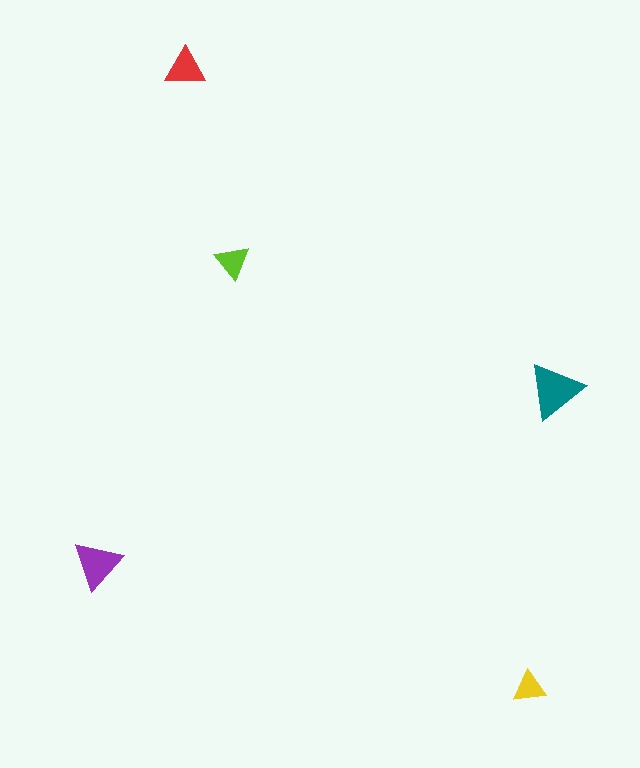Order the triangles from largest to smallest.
the teal one, the purple one, the red one, the lime one, the yellow one.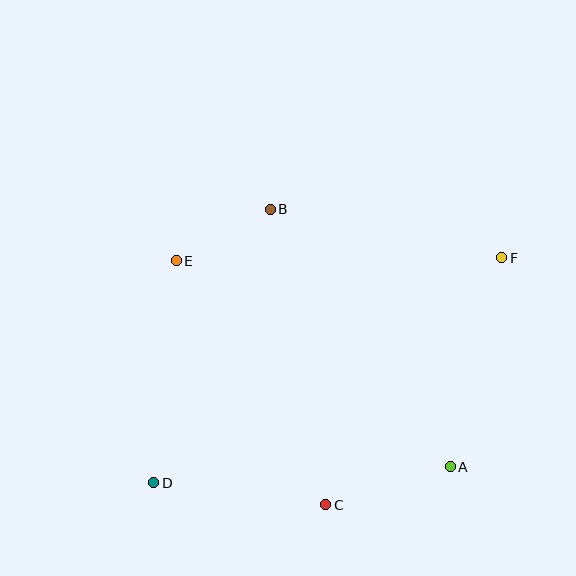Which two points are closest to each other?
Points B and E are closest to each other.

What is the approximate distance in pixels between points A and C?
The distance between A and C is approximately 130 pixels.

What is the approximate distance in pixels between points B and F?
The distance between B and F is approximately 236 pixels.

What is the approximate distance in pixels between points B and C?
The distance between B and C is approximately 300 pixels.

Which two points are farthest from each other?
Points D and F are farthest from each other.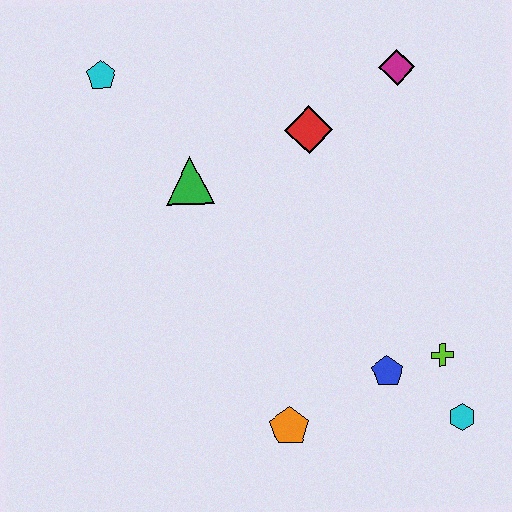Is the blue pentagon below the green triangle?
Yes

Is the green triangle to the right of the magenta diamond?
No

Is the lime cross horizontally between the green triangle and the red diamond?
No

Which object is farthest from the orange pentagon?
The cyan pentagon is farthest from the orange pentagon.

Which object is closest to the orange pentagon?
The blue pentagon is closest to the orange pentagon.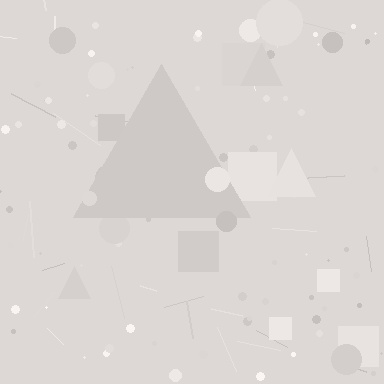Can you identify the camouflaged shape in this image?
The camouflaged shape is a triangle.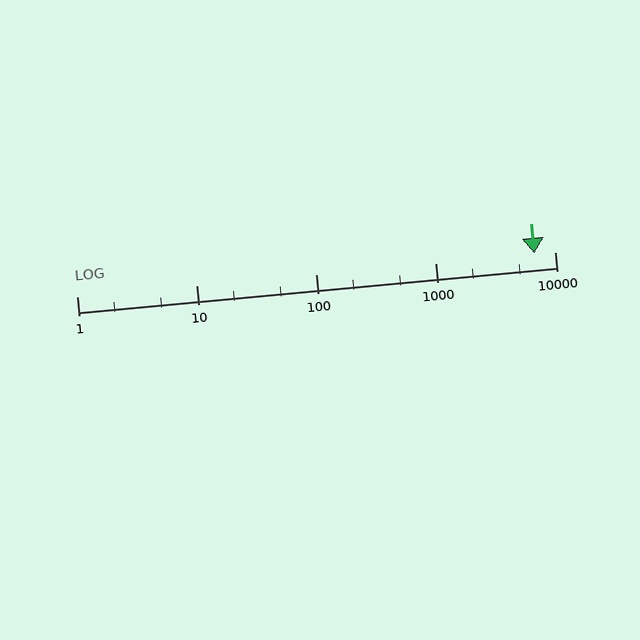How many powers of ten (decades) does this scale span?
The scale spans 4 decades, from 1 to 10000.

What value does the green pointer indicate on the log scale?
The pointer indicates approximately 6700.